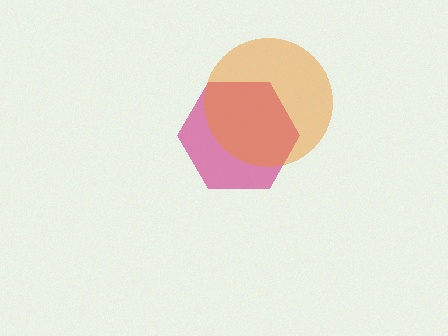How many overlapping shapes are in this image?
There are 2 overlapping shapes in the image.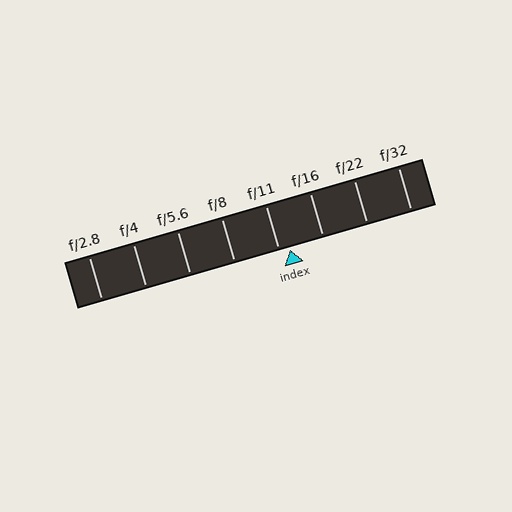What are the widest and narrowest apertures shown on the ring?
The widest aperture shown is f/2.8 and the narrowest is f/32.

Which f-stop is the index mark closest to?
The index mark is closest to f/11.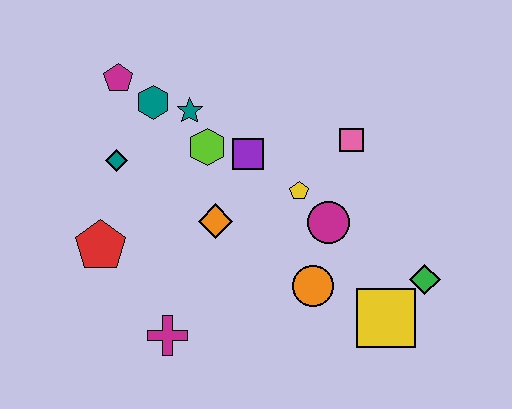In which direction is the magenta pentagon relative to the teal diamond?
The magenta pentagon is above the teal diamond.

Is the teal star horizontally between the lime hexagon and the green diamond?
No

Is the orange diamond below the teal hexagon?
Yes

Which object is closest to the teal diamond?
The teal hexagon is closest to the teal diamond.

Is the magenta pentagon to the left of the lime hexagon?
Yes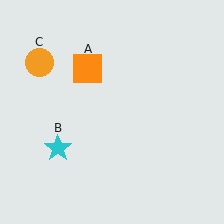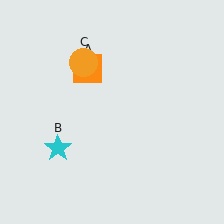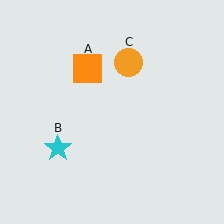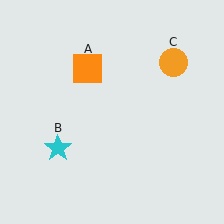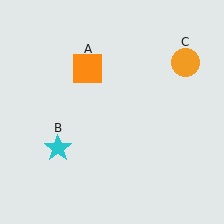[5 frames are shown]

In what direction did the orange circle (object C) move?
The orange circle (object C) moved right.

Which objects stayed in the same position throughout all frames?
Orange square (object A) and cyan star (object B) remained stationary.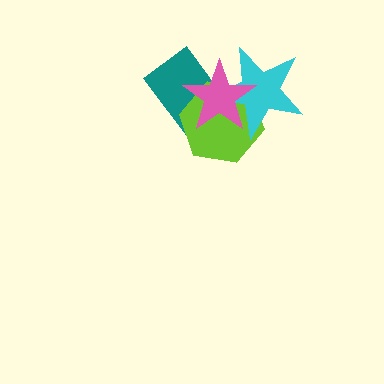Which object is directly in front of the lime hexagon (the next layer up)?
The cyan star is directly in front of the lime hexagon.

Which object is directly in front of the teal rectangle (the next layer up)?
The lime hexagon is directly in front of the teal rectangle.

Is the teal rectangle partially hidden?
Yes, it is partially covered by another shape.